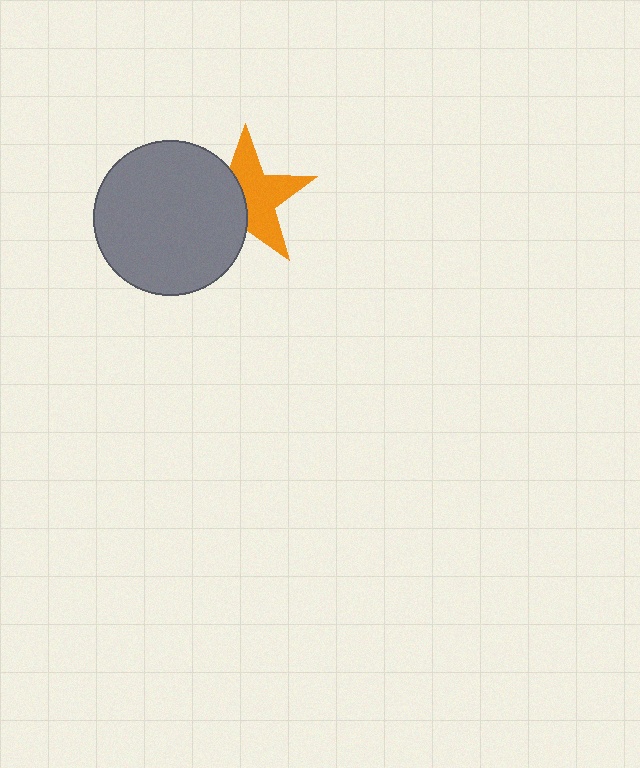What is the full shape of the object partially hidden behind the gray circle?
The partially hidden object is an orange star.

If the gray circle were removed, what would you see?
You would see the complete orange star.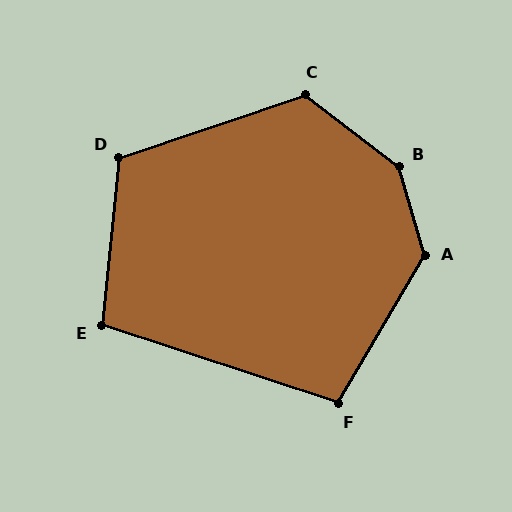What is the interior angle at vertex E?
Approximately 103 degrees (obtuse).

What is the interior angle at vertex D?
Approximately 114 degrees (obtuse).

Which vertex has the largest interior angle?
B, at approximately 144 degrees.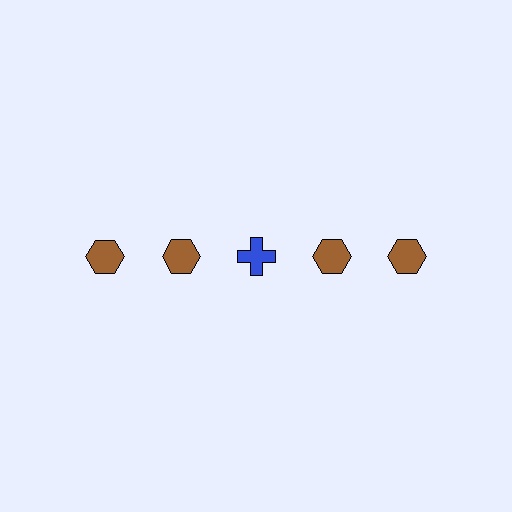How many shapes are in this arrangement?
There are 5 shapes arranged in a grid pattern.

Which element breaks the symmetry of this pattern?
The blue cross in the top row, center column breaks the symmetry. All other shapes are brown hexagons.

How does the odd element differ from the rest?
It differs in both color (blue instead of brown) and shape (cross instead of hexagon).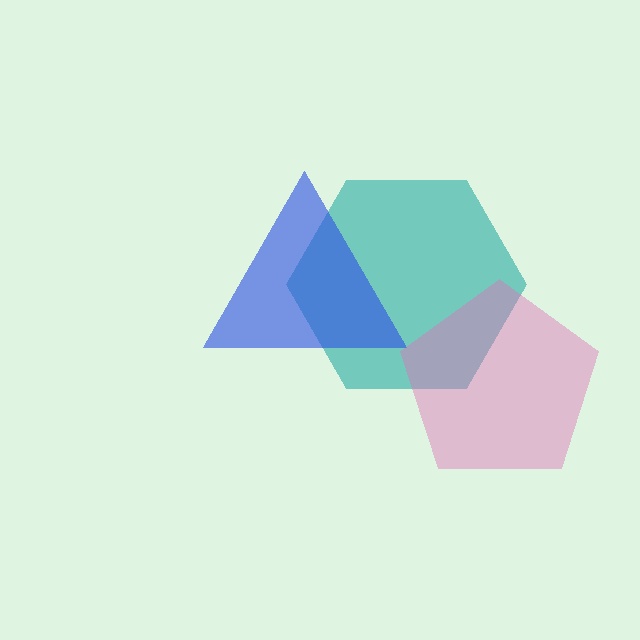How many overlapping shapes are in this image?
There are 3 overlapping shapes in the image.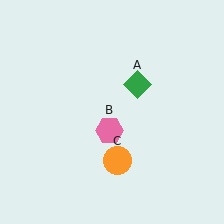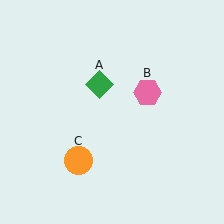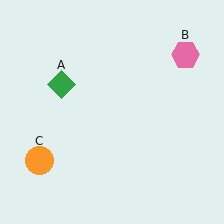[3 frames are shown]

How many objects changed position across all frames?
3 objects changed position: green diamond (object A), pink hexagon (object B), orange circle (object C).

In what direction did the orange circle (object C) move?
The orange circle (object C) moved left.